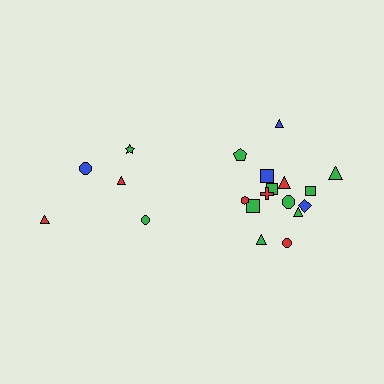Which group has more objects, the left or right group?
The right group.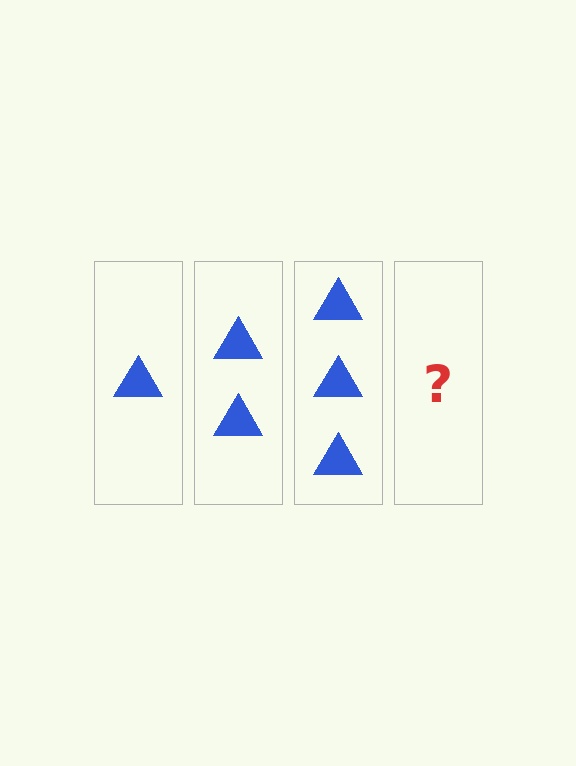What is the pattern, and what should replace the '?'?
The pattern is that each step adds one more triangle. The '?' should be 4 triangles.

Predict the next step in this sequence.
The next step is 4 triangles.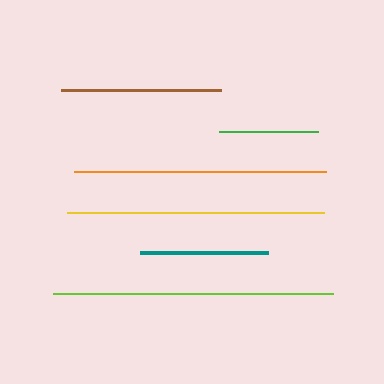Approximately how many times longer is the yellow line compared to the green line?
The yellow line is approximately 2.6 times the length of the green line.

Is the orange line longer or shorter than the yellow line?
The yellow line is longer than the orange line.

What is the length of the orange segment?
The orange segment is approximately 251 pixels long.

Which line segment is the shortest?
The green line is the shortest at approximately 99 pixels.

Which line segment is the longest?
The lime line is the longest at approximately 279 pixels.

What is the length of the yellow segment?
The yellow segment is approximately 257 pixels long.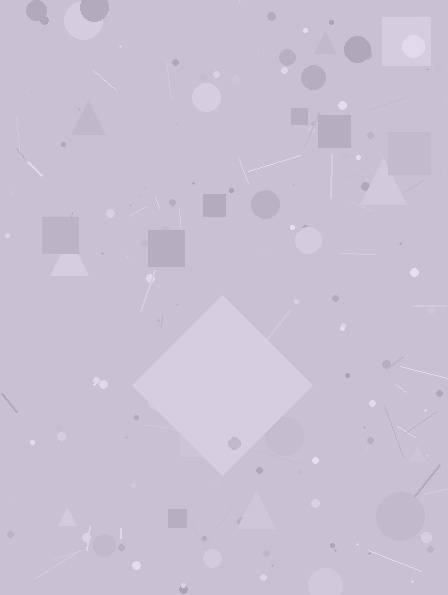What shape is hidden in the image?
A diamond is hidden in the image.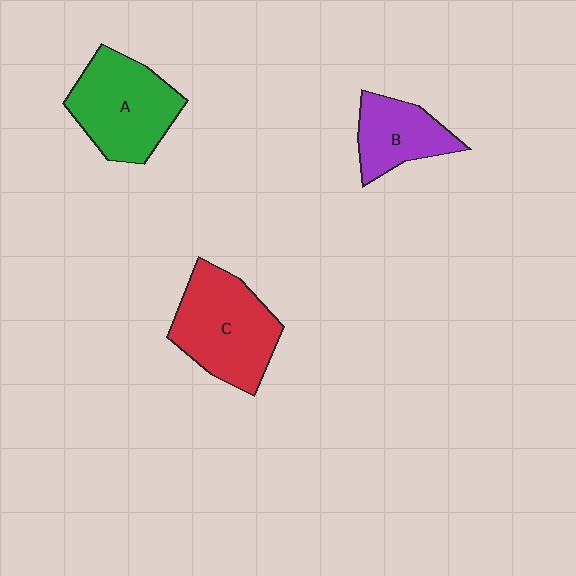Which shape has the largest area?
Shape C (red).